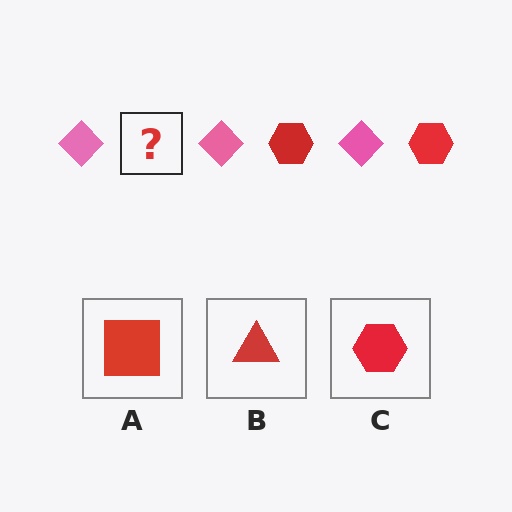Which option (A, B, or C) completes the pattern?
C.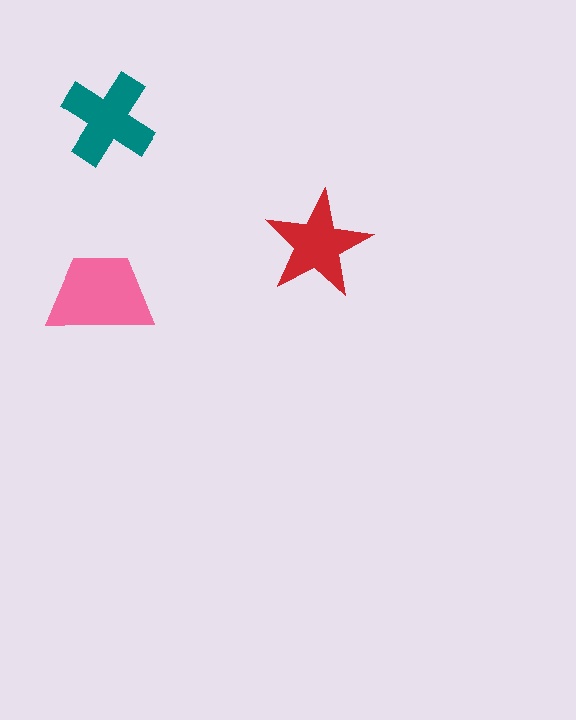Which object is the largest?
The pink trapezoid.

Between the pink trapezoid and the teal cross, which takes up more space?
The pink trapezoid.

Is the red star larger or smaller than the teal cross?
Smaller.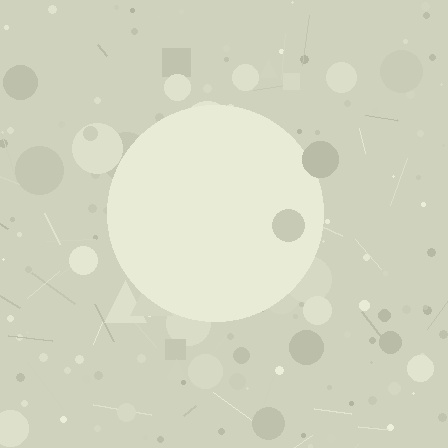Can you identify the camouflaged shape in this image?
The camouflaged shape is a circle.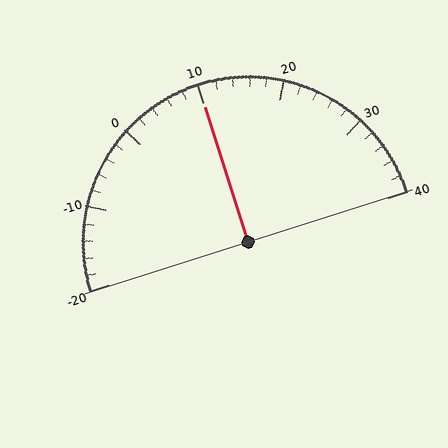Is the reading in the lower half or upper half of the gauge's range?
The reading is in the upper half of the range (-20 to 40).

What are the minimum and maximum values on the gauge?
The gauge ranges from -20 to 40.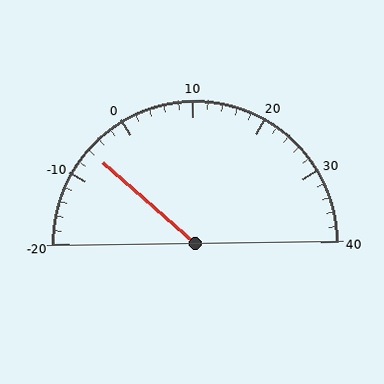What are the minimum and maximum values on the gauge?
The gauge ranges from -20 to 40.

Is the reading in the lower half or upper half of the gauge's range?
The reading is in the lower half of the range (-20 to 40).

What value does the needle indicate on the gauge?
The needle indicates approximately -6.